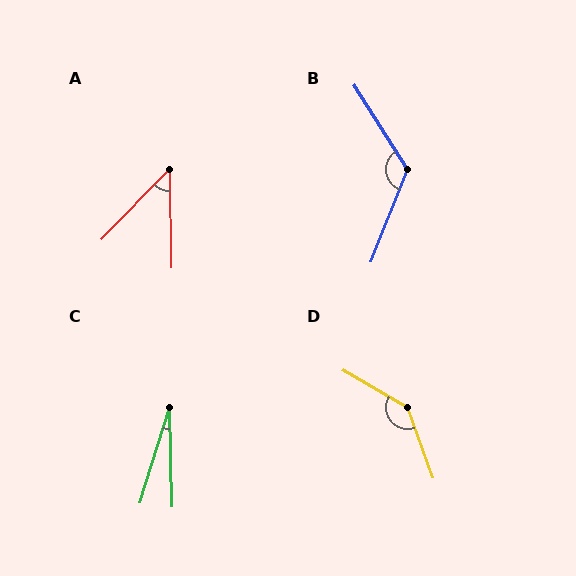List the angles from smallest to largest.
C (18°), A (45°), B (126°), D (140°).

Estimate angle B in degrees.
Approximately 126 degrees.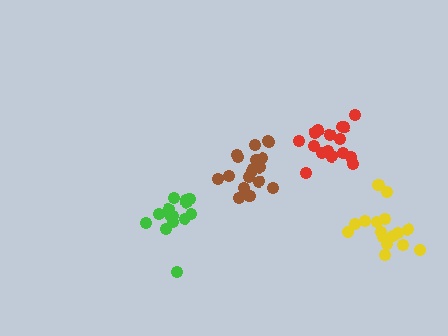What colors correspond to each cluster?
The clusters are colored: green, brown, yellow, red.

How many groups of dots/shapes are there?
There are 4 groups.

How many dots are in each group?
Group 1: 14 dots, Group 2: 18 dots, Group 3: 16 dots, Group 4: 16 dots (64 total).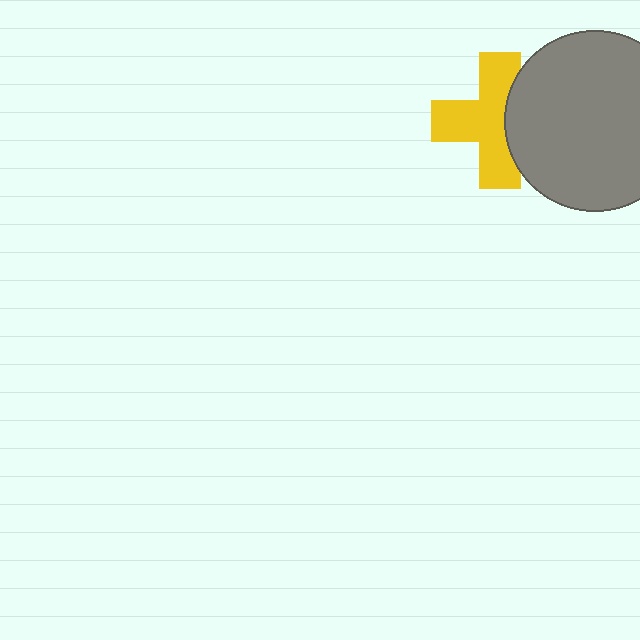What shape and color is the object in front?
The object in front is a gray circle.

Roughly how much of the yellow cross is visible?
Most of it is visible (roughly 67%).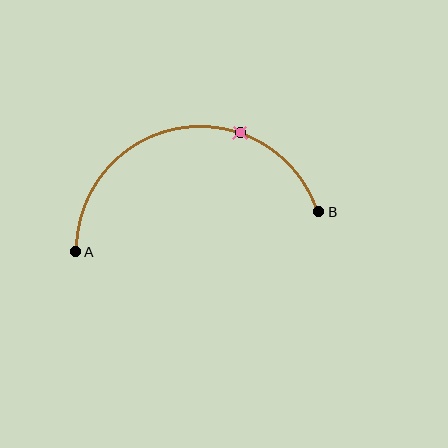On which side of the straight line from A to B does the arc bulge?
The arc bulges above the straight line connecting A and B.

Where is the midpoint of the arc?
The arc midpoint is the point on the curve farthest from the straight line joining A and B. It sits above that line.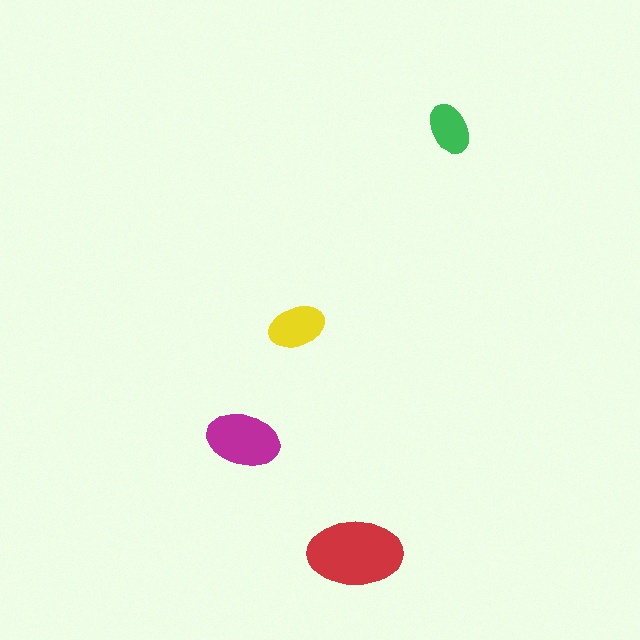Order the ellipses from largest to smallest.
the red one, the magenta one, the yellow one, the green one.